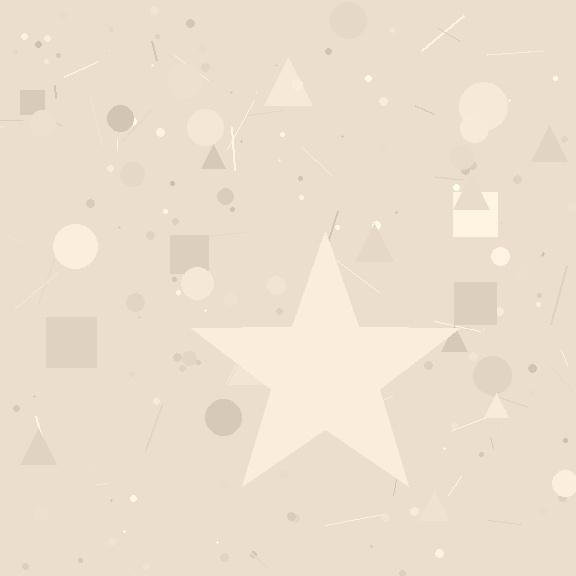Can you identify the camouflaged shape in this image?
The camouflaged shape is a star.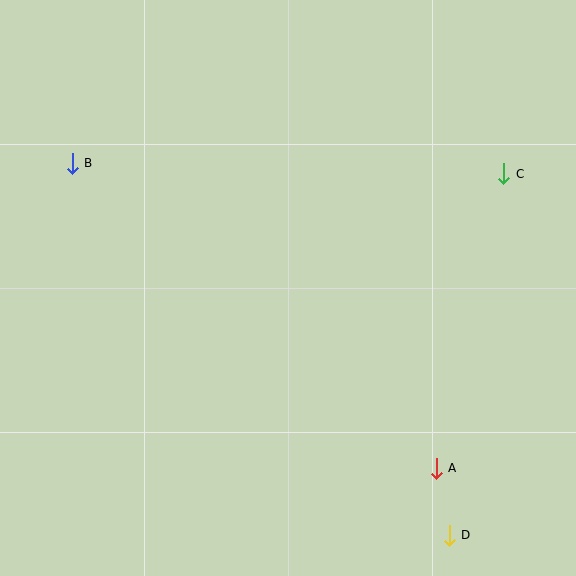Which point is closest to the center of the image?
Point A at (436, 468) is closest to the center.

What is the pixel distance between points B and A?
The distance between B and A is 475 pixels.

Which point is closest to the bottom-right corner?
Point D is closest to the bottom-right corner.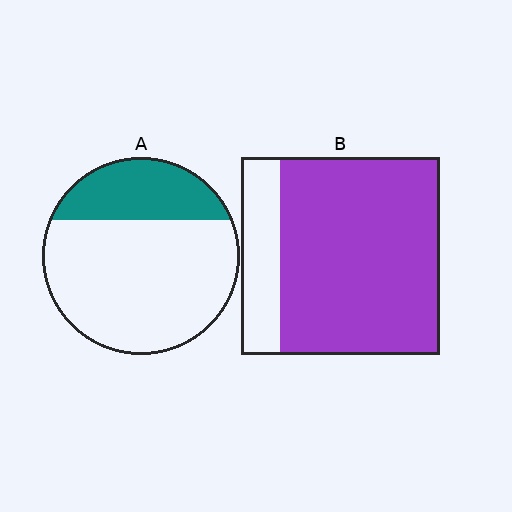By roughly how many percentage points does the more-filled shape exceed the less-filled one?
By roughly 55 percentage points (B over A).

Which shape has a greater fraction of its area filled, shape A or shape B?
Shape B.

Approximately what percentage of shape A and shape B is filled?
A is approximately 25% and B is approximately 80%.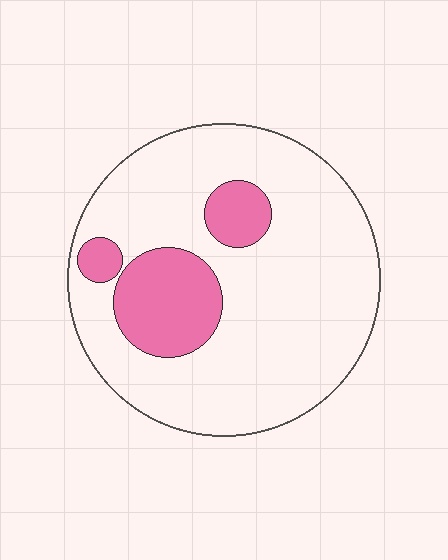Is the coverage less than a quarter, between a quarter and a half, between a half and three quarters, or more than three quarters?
Less than a quarter.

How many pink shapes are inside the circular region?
3.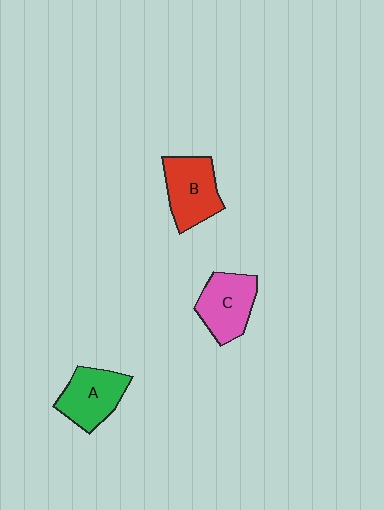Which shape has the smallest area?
Shape A (green).